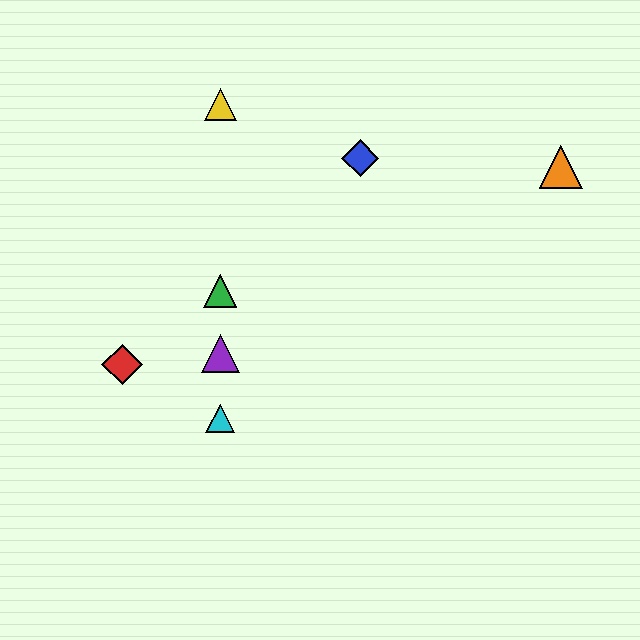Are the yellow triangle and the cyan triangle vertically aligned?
Yes, both are at x≈220.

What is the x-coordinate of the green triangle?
The green triangle is at x≈220.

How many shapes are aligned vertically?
4 shapes (the green triangle, the yellow triangle, the purple triangle, the cyan triangle) are aligned vertically.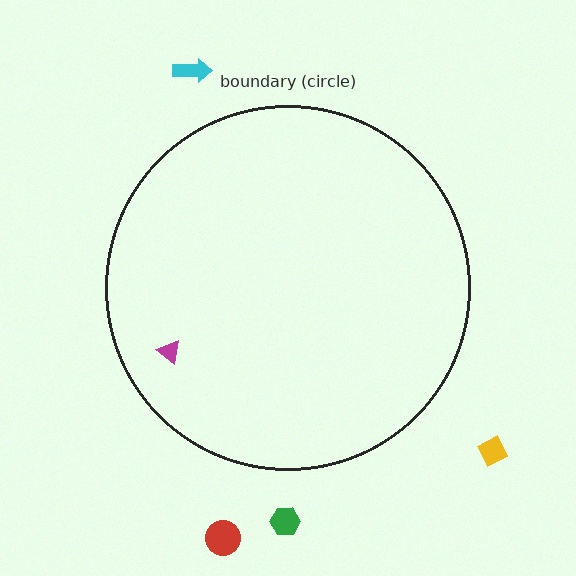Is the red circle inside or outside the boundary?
Outside.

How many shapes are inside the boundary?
1 inside, 4 outside.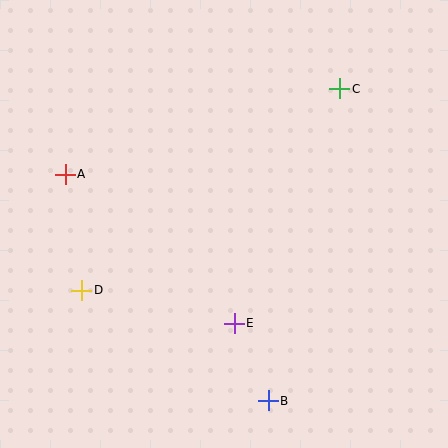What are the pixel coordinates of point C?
Point C is at (340, 89).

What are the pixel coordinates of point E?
Point E is at (234, 323).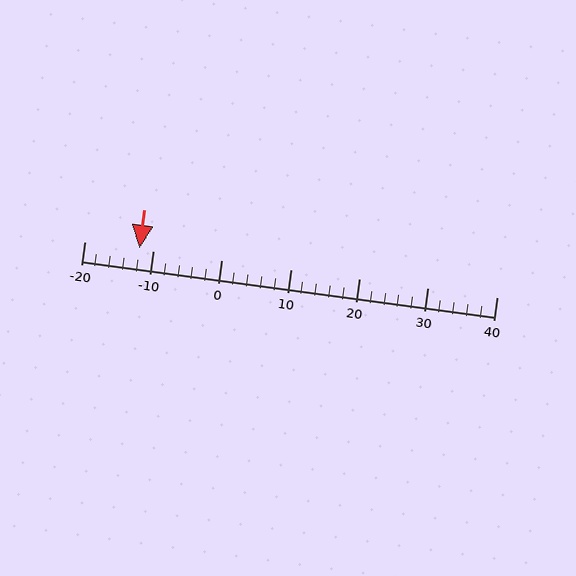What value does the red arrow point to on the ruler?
The red arrow points to approximately -12.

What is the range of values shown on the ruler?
The ruler shows values from -20 to 40.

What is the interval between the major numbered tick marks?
The major tick marks are spaced 10 units apart.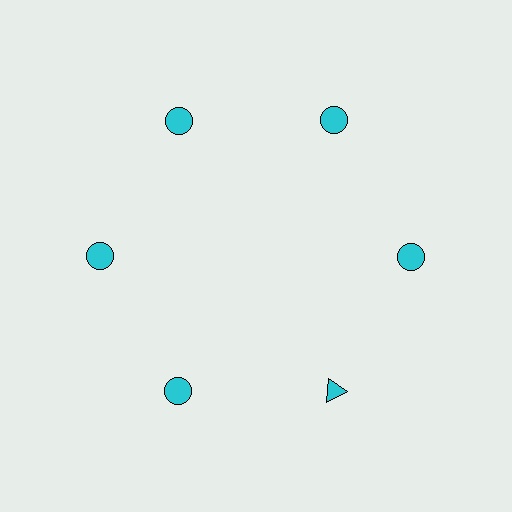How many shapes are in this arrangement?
There are 6 shapes arranged in a ring pattern.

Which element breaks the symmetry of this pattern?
The cyan triangle at roughly the 5 o'clock position breaks the symmetry. All other shapes are cyan circles.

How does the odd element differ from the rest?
It has a different shape: triangle instead of circle.